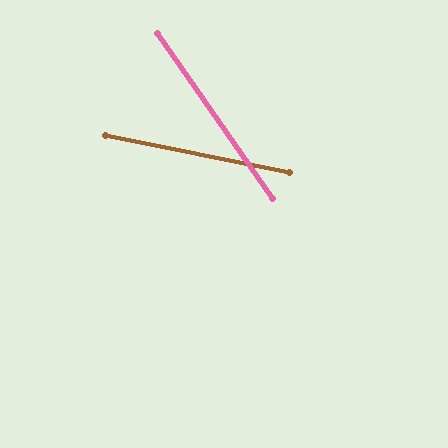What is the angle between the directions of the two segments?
Approximately 44 degrees.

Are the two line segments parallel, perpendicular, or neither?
Neither parallel nor perpendicular — they differ by about 44°.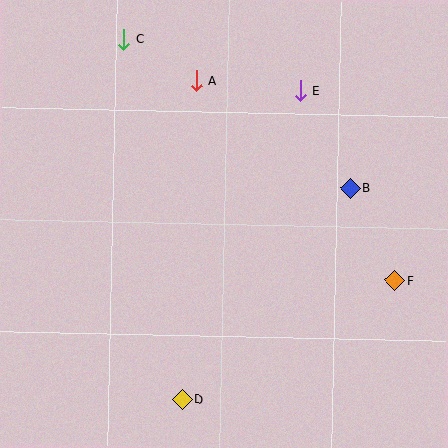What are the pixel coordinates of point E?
Point E is at (300, 91).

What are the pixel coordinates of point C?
Point C is at (124, 39).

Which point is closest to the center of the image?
Point B at (350, 188) is closest to the center.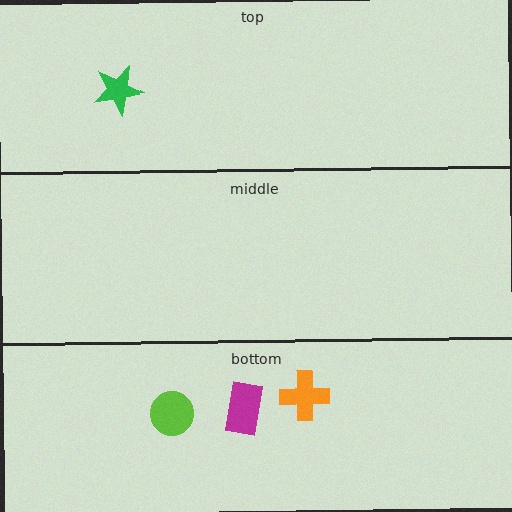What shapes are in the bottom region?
The magenta rectangle, the orange cross, the lime circle.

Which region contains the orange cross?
The bottom region.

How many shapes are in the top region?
1.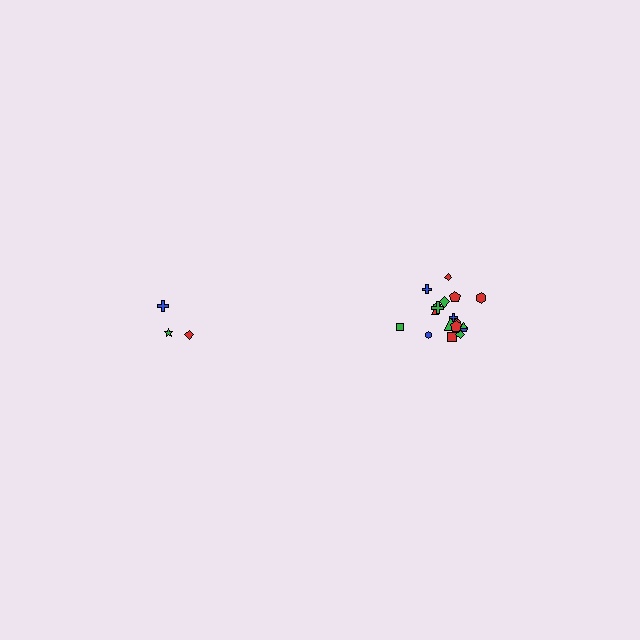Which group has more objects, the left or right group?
The right group.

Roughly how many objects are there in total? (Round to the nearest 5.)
Roughly 20 objects in total.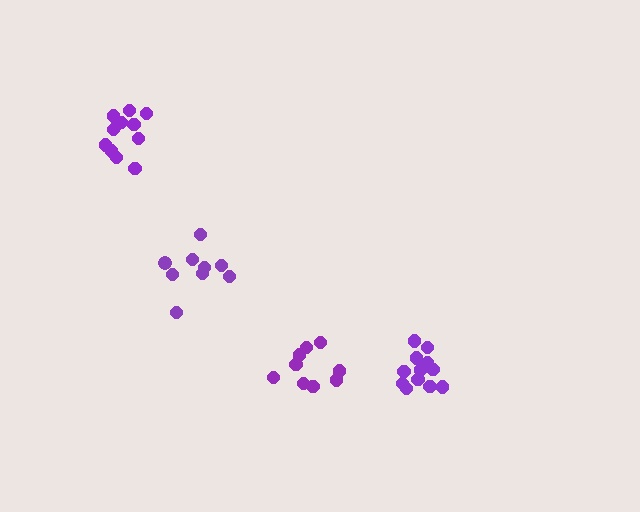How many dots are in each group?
Group 1: 10 dots, Group 2: 12 dots, Group 3: 9 dots, Group 4: 12 dots (43 total).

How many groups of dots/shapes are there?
There are 4 groups.